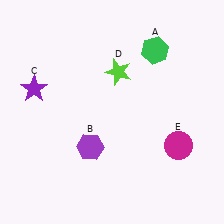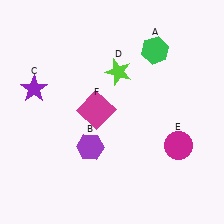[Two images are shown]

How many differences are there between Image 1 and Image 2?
There is 1 difference between the two images.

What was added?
A magenta square (F) was added in Image 2.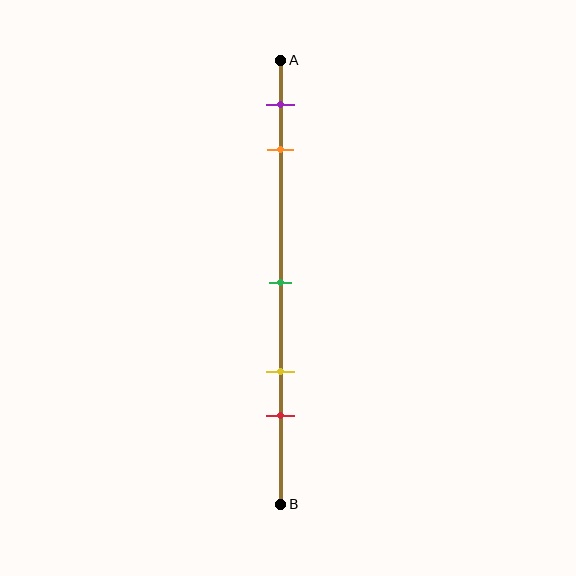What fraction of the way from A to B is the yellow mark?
The yellow mark is approximately 70% (0.7) of the way from A to B.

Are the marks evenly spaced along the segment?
No, the marks are not evenly spaced.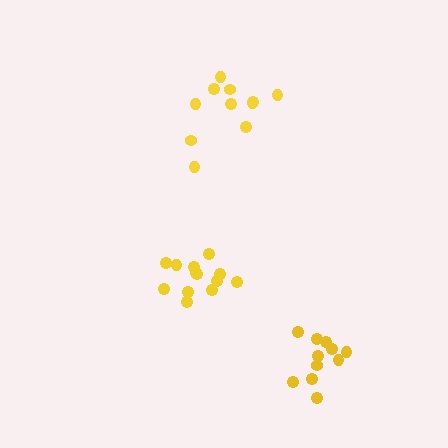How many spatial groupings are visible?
There are 3 spatial groupings.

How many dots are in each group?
Group 1: 11 dots, Group 2: 13 dots, Group 3: 11 dots (35 total).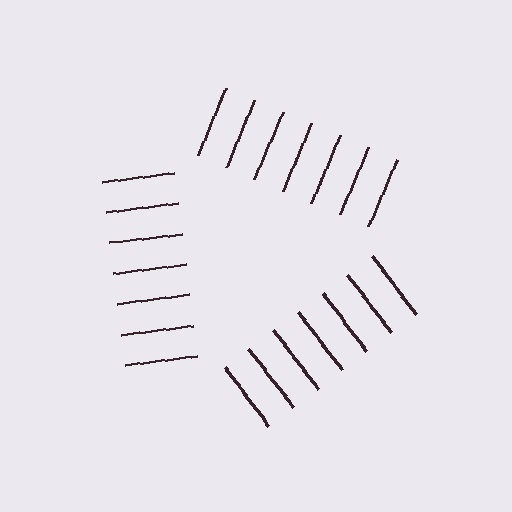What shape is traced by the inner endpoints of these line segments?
An illusory triangle — the line segments terminate on its edges but no continuous stroke is drawn.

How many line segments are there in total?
21 — 7 along each of the 3 edges.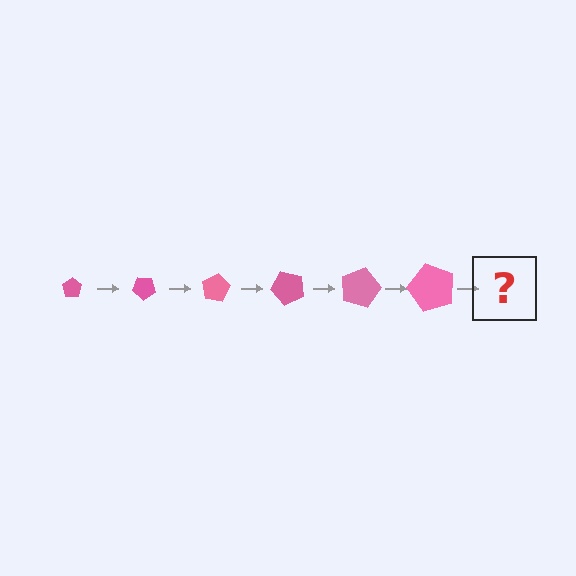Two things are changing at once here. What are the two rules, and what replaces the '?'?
The two rules are that the pentagon grows larger each step and it rotates 40 degrees each step. The '?' should be a pentagon, larger than the previous one and rotated 240 degrees from the start.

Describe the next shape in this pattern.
It should be a pentagon, larger than the previous one and rotated 240 degrees from the start.